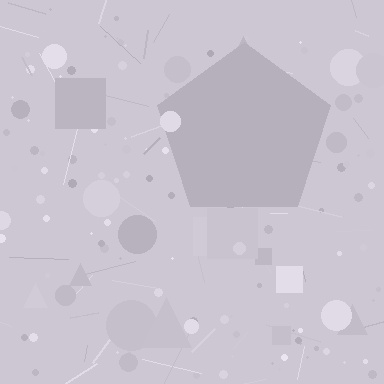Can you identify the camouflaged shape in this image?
The camouflaged shape is a pentagon.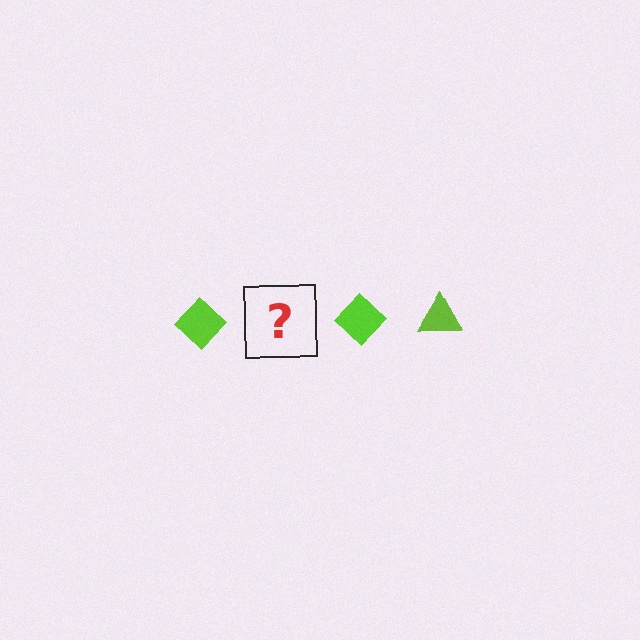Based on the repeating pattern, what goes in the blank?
The blank should be a lime triangle.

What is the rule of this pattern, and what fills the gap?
The rule is that the pattern cycles through diamond, triangle shapes in lime. The gap should be filled with a lime triangle.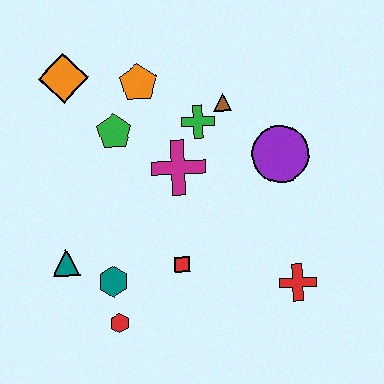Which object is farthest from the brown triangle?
The red hexagon is farthest from the brown triangle.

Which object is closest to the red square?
The teal hexagon is closest to the red square.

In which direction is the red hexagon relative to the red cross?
The red hexagon is to the left of the red cross.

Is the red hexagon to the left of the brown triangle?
Yes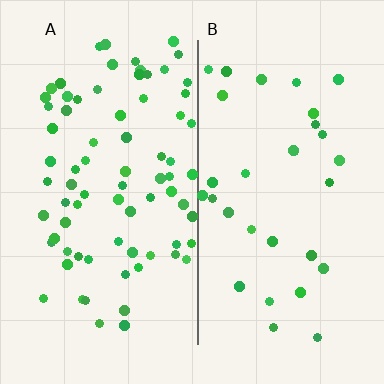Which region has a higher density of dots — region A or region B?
A (the left).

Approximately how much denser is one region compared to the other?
Approximately 2.4× — region A over region B.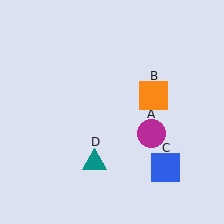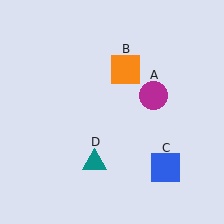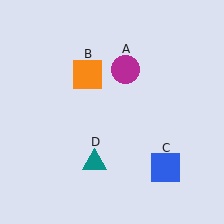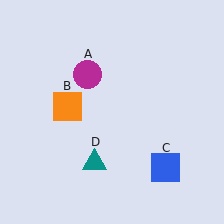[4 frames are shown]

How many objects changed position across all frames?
2 objects changed position: magenta circle (object A), orange square (object B).